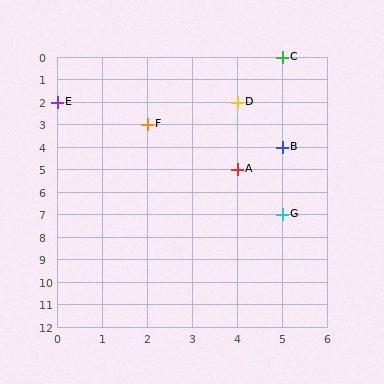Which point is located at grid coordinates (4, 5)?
Point A is at (4, 5).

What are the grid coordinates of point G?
Point G is at grid coordinates (5, 7).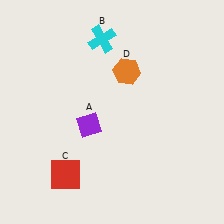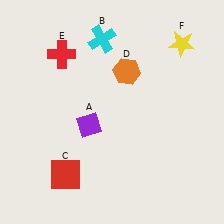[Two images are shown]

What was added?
A red cross (E), a yellow star (F) were added in Image 2.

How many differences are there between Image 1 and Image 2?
There are 2 differences between the two images.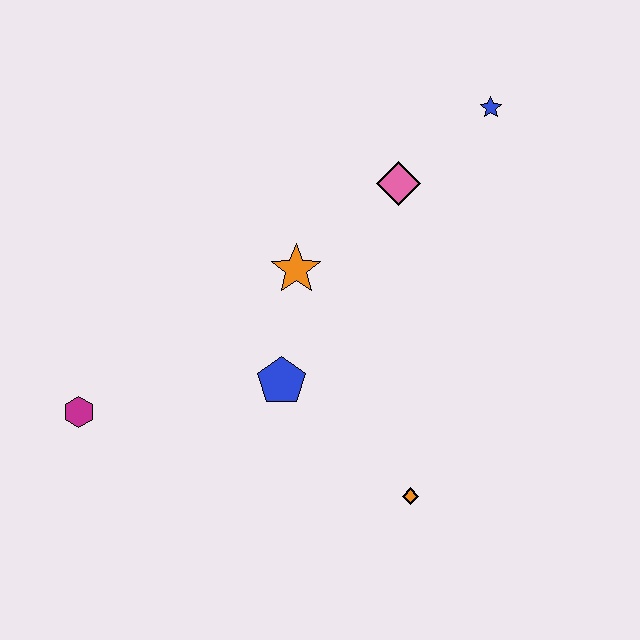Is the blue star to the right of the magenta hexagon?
Yes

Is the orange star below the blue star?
Yes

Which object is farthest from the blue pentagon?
The blue star is farthest from the blue pentagon.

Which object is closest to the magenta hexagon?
The blue pentagon is closest to the magenta hexagon.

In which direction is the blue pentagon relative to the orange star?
The blue pentagon is below the orange star.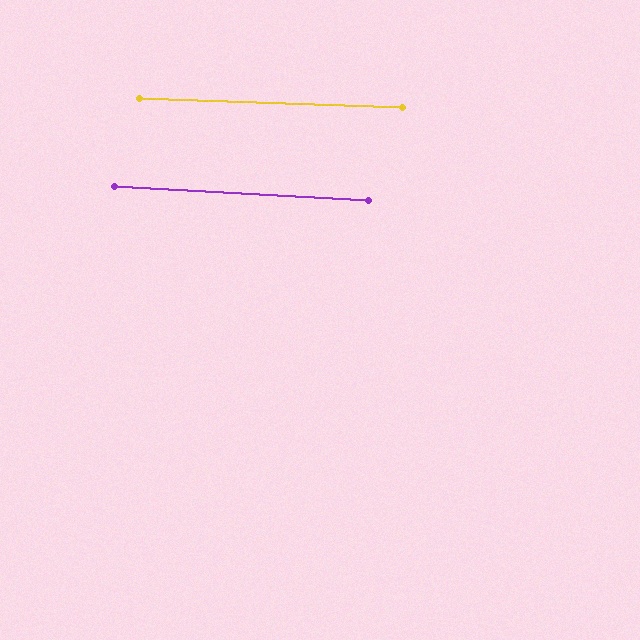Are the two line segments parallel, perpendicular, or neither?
Parallel — their directions differ by only 1.0°.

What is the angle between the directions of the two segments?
Approximately 1 degree.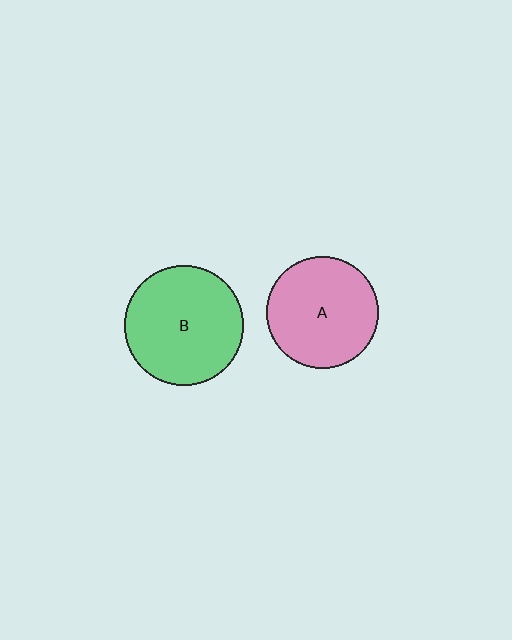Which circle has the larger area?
Circle B (green).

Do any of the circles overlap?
No, none of the circles overlap.